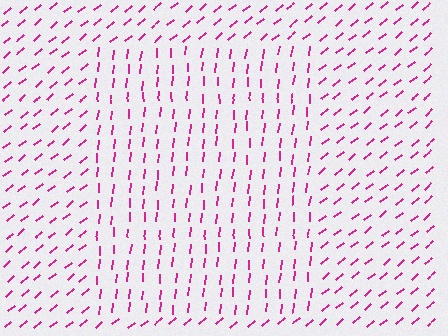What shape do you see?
I see a rectangle.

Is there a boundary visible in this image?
Yes, there is a texture boundary formed by a change in line orientation.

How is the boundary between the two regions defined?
The boundary is defined purely by a change in line orientation (approximately 45 degrees difference). All lines are the same color and thickness.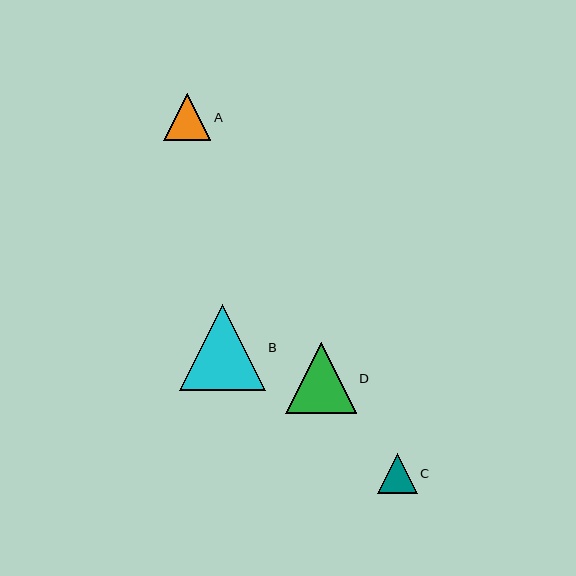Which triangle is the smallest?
Triangle C is the smallest with a size of approximately 40 pixels.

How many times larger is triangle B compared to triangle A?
Triangle B is approximately 1.8 times the size of triangle A.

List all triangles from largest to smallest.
From largest to smallest: B, D, A, C.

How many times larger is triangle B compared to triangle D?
Triangle B is approximately 1.2 times the size of triangle D.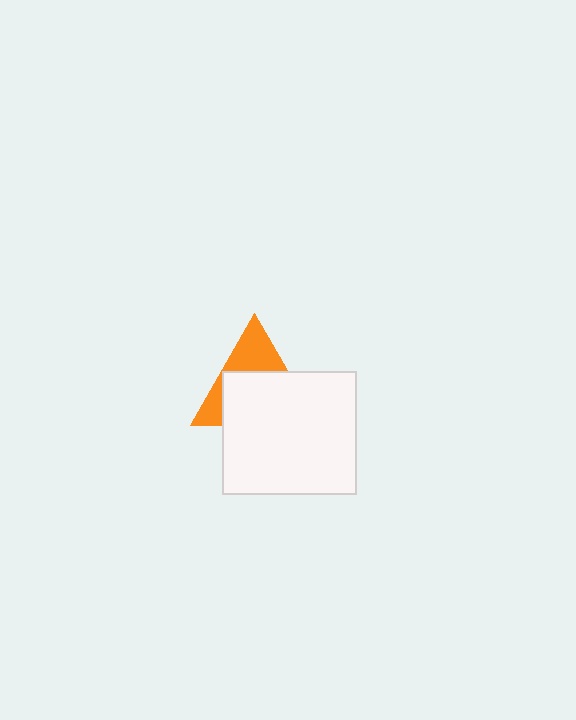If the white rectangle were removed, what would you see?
You would see the complete orange triangle.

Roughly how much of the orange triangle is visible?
A small part of it is visible (roughly 39%).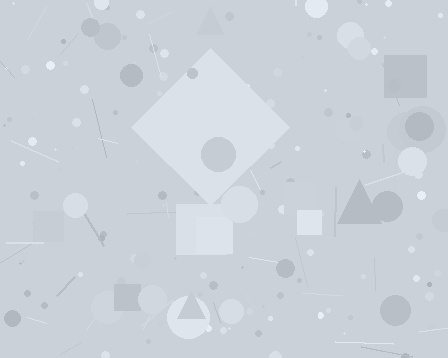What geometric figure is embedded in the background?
A diamond is embedded in the background.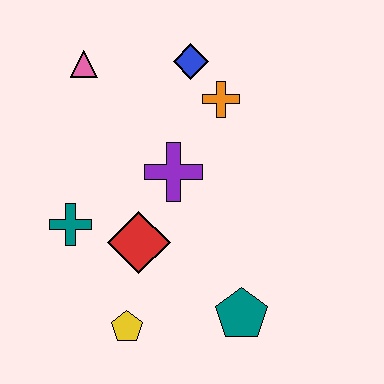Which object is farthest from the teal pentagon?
The pink triangle is farthest from the teal pentagon.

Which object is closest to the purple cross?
The red diamond is closest to the purple cross.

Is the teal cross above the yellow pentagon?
Yes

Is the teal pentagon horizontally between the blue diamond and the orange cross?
No